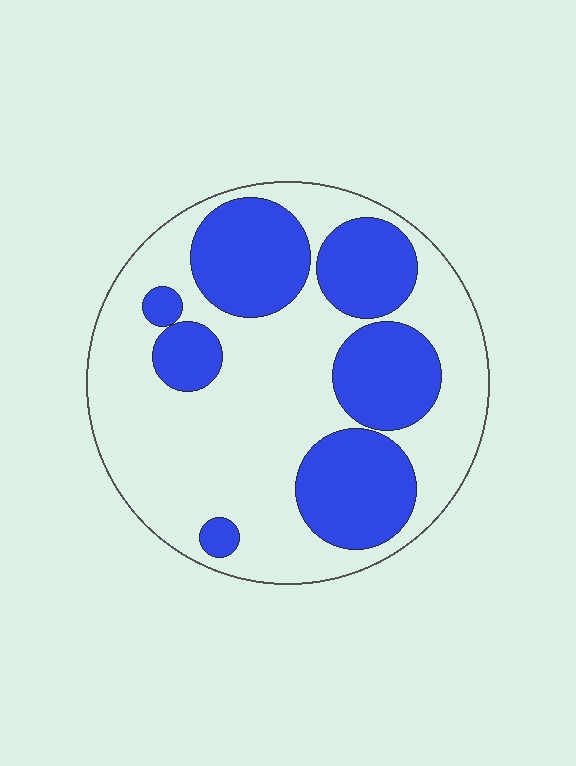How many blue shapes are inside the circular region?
7.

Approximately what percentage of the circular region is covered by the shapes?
Approximately 35%.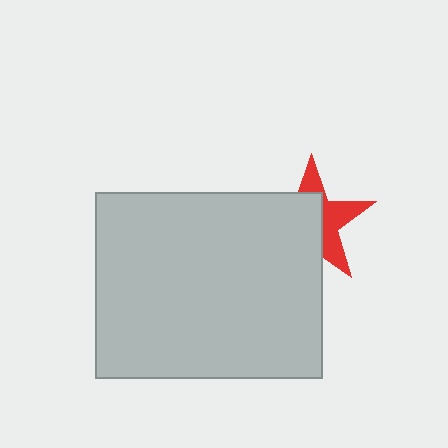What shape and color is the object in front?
The object in front is a light gray rectangle.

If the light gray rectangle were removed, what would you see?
You would see the complete red star.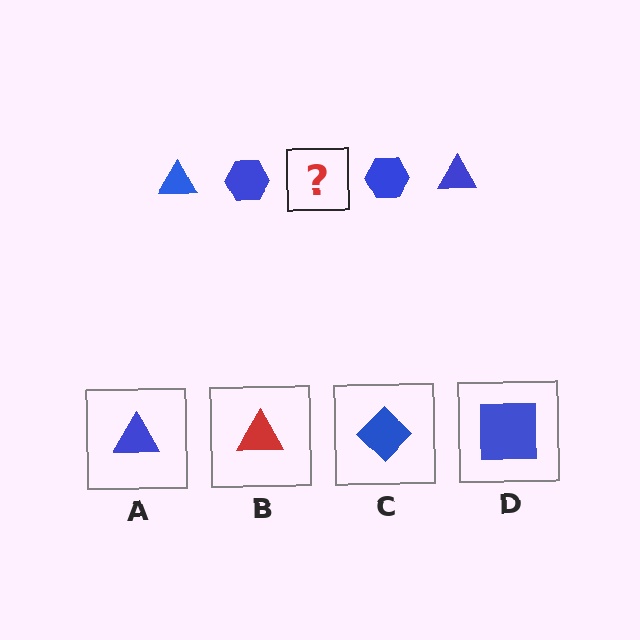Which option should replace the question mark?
Option A.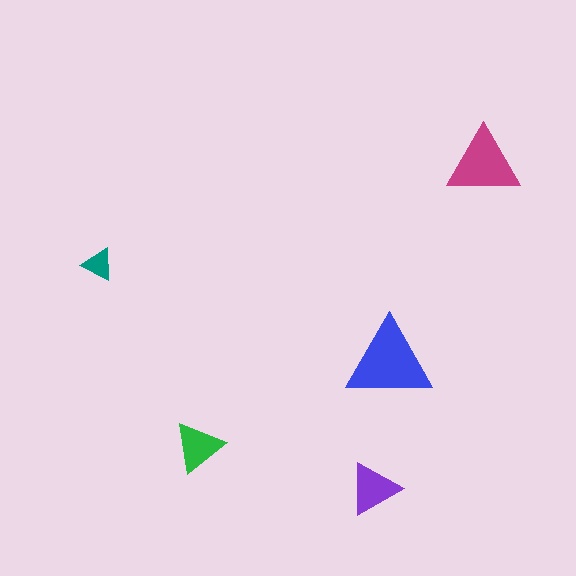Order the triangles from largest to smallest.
the blue one, the magenta one, the purple one, the green one, the teal one.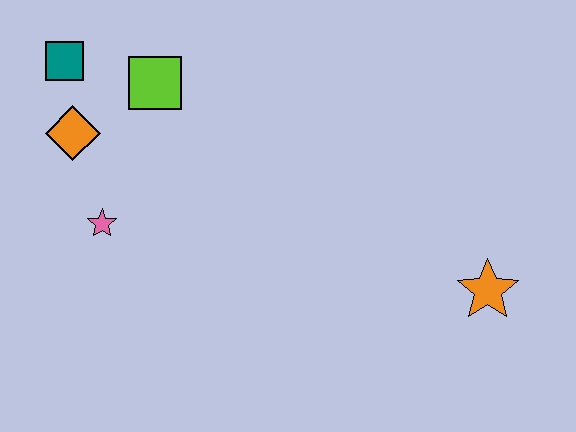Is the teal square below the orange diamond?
No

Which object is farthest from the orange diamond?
The orange star is farthest from the orange diamond.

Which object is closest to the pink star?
The orange diamond is closest to the pink star.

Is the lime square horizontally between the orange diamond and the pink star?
No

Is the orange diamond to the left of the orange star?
Yes